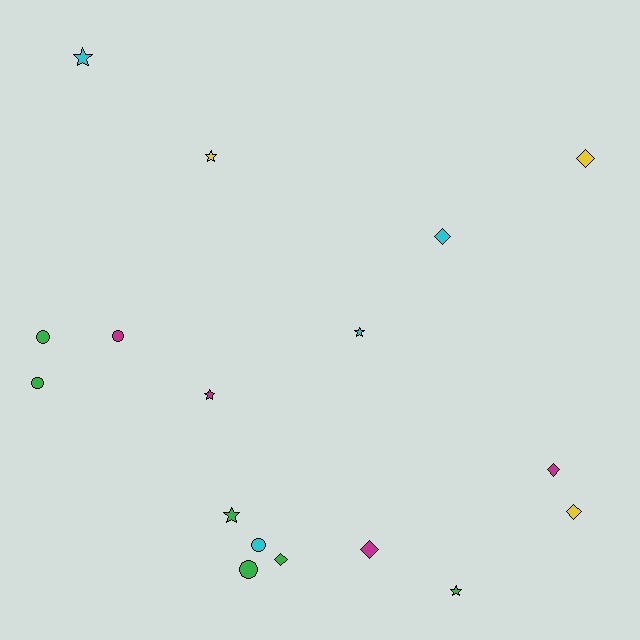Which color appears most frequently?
Green, with 6 objects.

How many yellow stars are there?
There is 1 yellow star.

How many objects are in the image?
There are 17 objects.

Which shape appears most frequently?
Diamond, with 6 objects.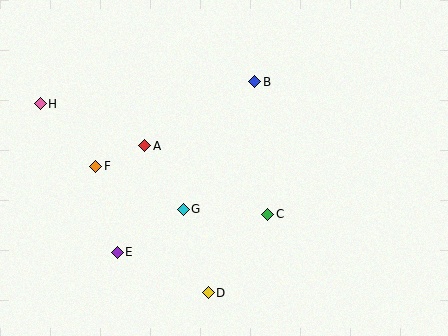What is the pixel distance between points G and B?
The distance between G and B is 146 pixels.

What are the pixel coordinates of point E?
Point E is at (117, 252).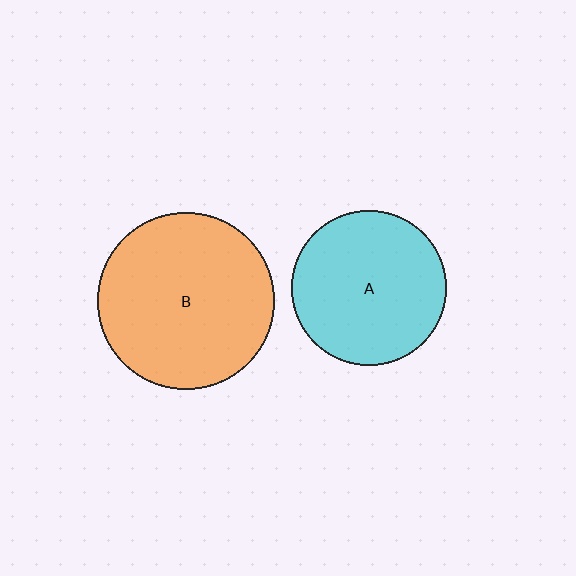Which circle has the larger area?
Circle B (orange).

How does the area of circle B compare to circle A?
Approximately 1.3 times.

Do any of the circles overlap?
No, none of the circles overlap.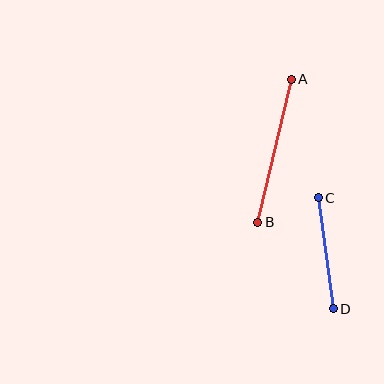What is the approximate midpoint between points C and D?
The midpoint is at approximately (326, 253) pixels.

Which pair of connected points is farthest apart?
Points A and B are farthest apart.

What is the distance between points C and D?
The distance is approximately 112 pixels.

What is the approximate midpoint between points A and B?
The midpoint is at approximately (275, 151) pixels.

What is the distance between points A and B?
The distance is approximately 146 pixels.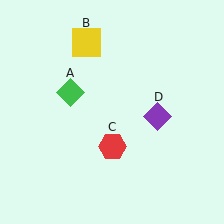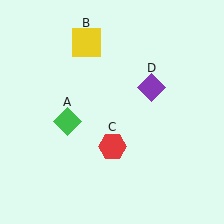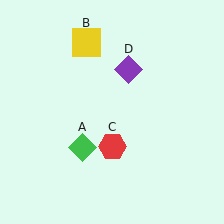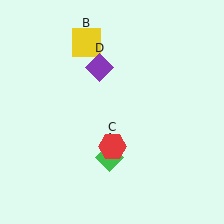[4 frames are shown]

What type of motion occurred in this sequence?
The green diamond (object A), purple diamond (object D) rotated counterclockwise around the center of the scene.